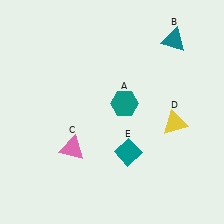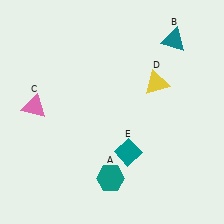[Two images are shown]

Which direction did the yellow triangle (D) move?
The yellow triangle (D) moved up.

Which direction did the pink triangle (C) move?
The pink triangle (C) moved up.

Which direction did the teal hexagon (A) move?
The teal hexagon (A) moved down.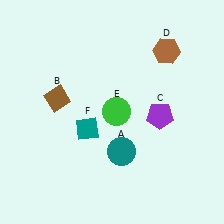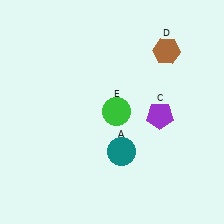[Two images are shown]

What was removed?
The teal diamond (F), the brown diamond (B) were removed in Image 2.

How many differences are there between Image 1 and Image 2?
There are 2 differences between the two images.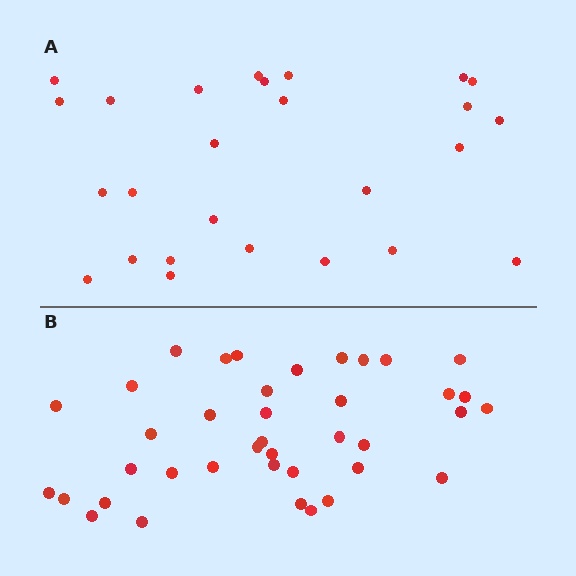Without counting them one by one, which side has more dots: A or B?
Region B (the bottom region) has more dots.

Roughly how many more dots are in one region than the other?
Region B has approximately 15 more dots than region A.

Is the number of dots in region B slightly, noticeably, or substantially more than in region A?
Region B has substantially more. The ratio is roughly 1.5 to 1.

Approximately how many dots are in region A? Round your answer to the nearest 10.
About 30 dots. (The exact count is 26, which rounds to 30.)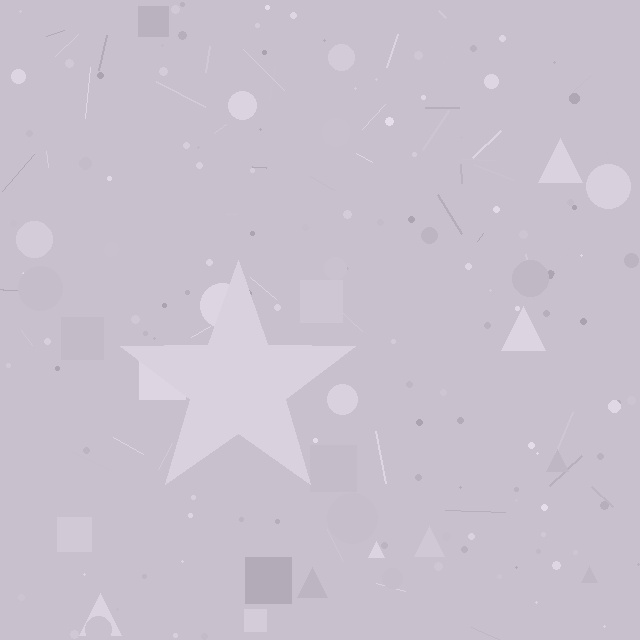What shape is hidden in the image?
A star is hidden in the image.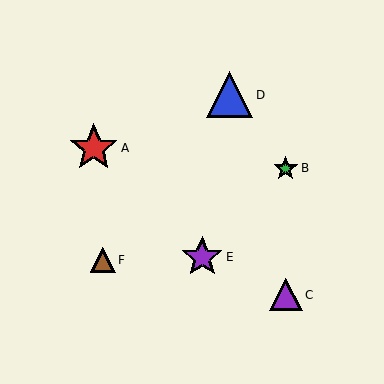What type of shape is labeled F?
Shape F is a brown triangle.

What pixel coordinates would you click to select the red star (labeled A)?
Click at (94, 148) to select the red star A.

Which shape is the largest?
The red star (labeled A) is the largest.